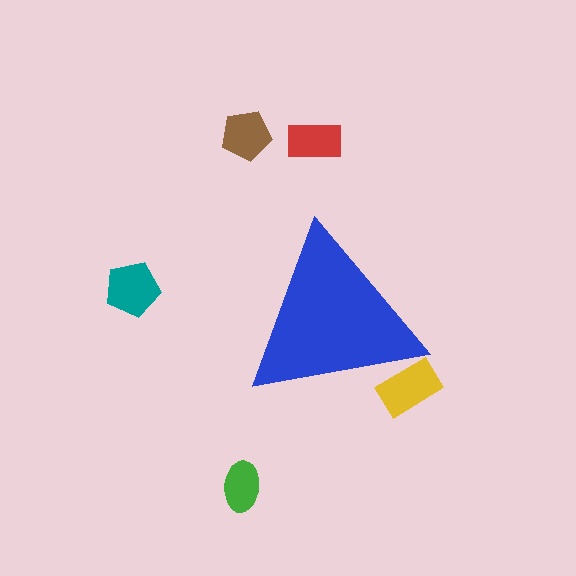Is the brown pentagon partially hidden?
No, the brown pentagon is fully visible.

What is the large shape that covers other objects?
A blue triangle.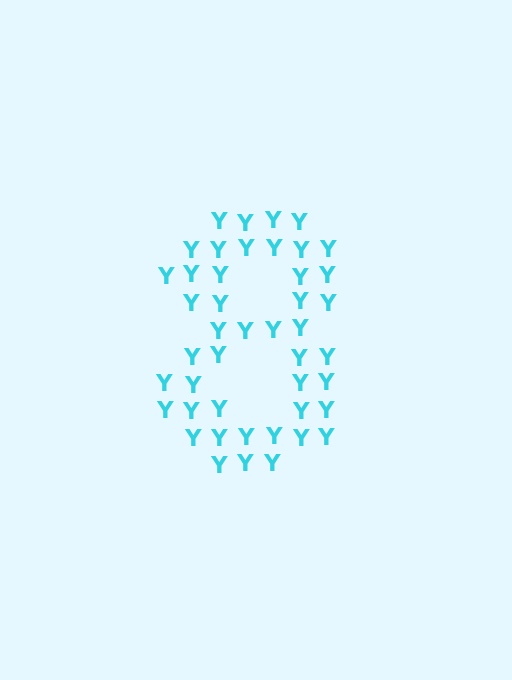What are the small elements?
The small elements are letter Y's.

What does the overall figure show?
The overall figure shows the digit 8.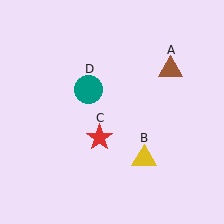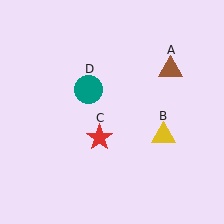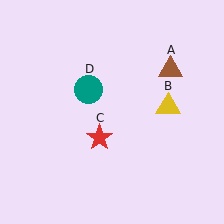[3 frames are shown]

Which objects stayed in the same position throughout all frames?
Brown triangle (object A) and red star (object C) and teal circle (object D) remained stationary.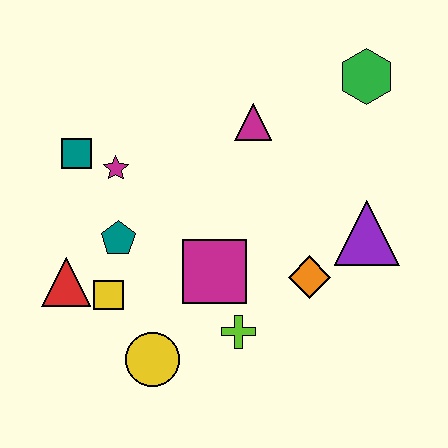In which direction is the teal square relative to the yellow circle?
The teal square is above the yellow circle.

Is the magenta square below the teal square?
Yes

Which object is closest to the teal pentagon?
The yellow square is closest to the teal pentagon.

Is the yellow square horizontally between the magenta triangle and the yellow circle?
No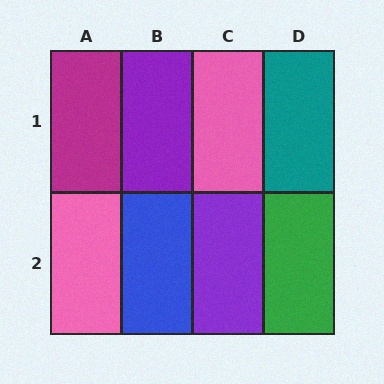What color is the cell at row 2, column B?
Blue.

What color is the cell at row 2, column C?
Purple.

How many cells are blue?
1 cell is blue.